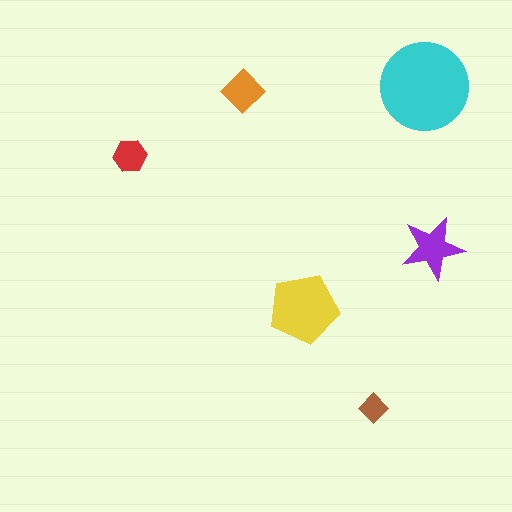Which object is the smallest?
The brown diamond.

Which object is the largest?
The cyan circle.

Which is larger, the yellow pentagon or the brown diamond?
The yellow pentagon.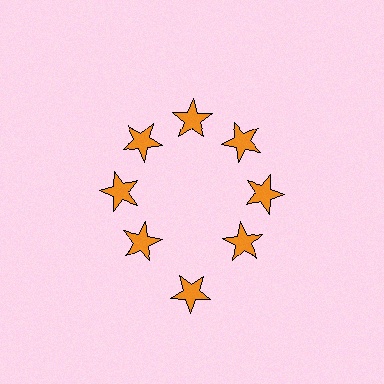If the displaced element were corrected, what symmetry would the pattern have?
It would have 8-fold rotational symmetry — the pattern would map onto itself every 45 degrees.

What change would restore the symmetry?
The symmetry would be restored by moving it inward, back onto the ring so that all 8 stars sit at equal angles and equal distance from the center.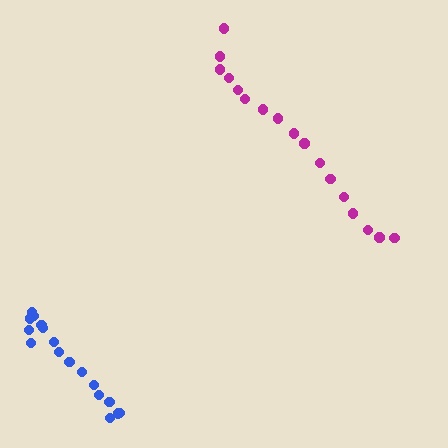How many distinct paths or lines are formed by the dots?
There are 2 distinct paths.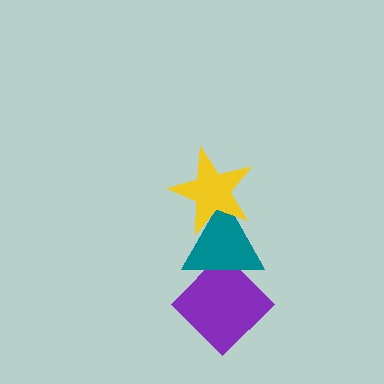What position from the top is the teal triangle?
The teal triangle is 2nd from the top.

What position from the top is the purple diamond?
The purple diamond is 3rd from the top.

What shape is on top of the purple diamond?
The teal triangle is on top of the purple diamond.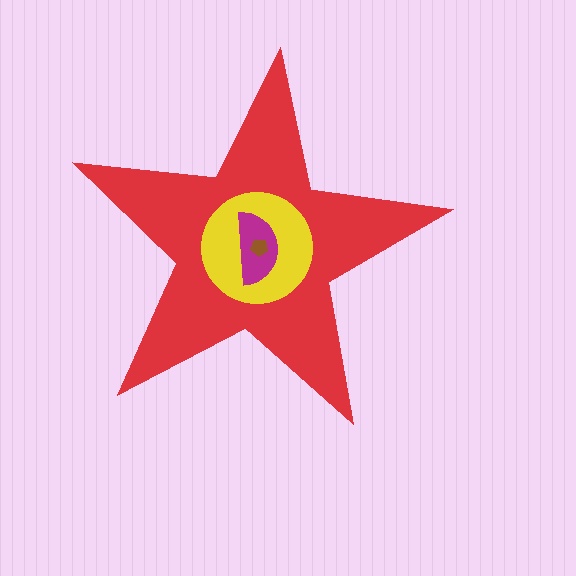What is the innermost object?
The brown pentagon.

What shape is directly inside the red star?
The yellow circle.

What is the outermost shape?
The red star.